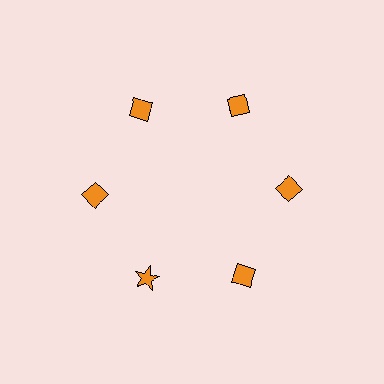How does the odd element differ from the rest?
It has a different shape: star instead of diamond.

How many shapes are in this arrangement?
There are 6 shapes arranged in a ring pattern.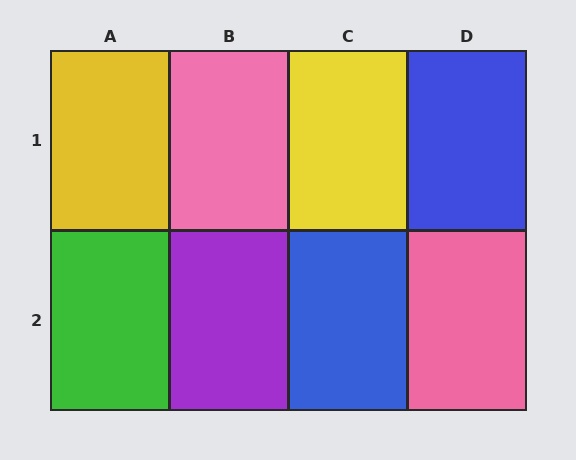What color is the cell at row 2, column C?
Blue.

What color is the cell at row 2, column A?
Green.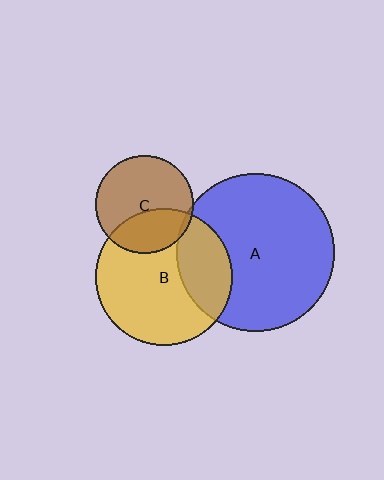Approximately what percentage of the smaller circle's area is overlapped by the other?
Approximately 30%.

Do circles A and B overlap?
Yes.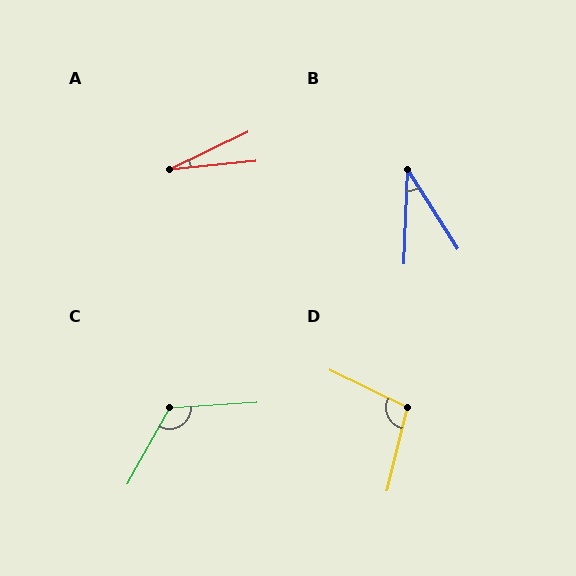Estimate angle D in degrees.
Approximately 102 degrees.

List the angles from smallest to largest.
A (20°), B (34°), D (102°), C (122°).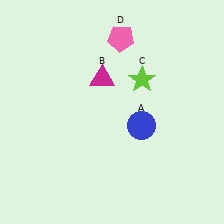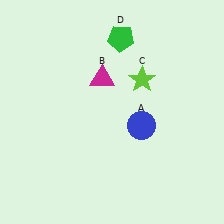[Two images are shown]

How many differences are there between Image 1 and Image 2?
There is 1 difference between the two images.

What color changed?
The pentagon (D) changed from pink in Image 1 to green in Image 2.